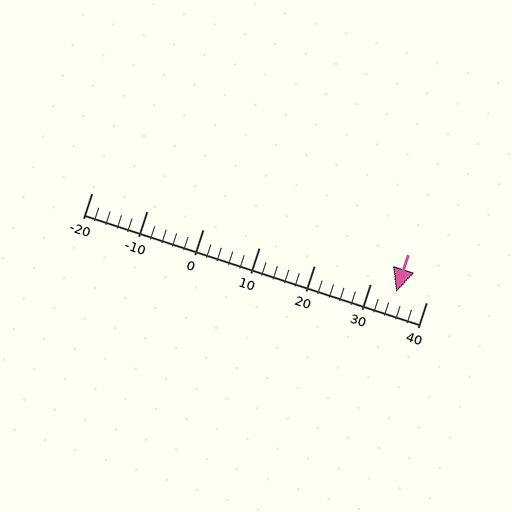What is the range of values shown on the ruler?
The ruler shows values from -20 to 40.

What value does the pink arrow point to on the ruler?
The pink arrow points to approximately 35.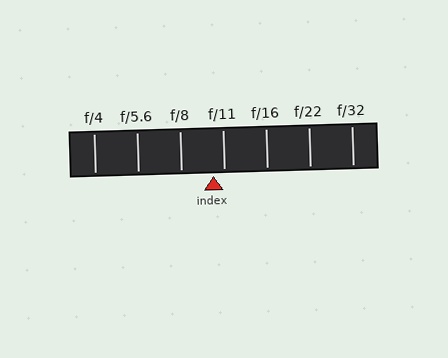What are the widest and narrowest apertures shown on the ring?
The widest aperture shown is f/4 and the narrowest is f/32.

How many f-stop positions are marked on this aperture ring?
There are 7 f-stop positions marked.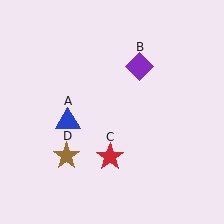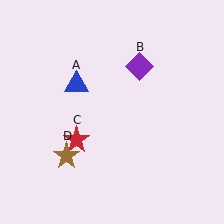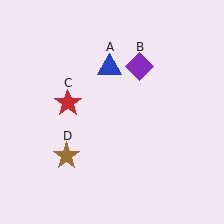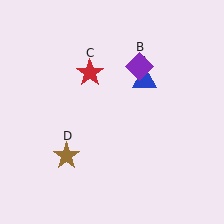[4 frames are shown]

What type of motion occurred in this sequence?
The blue triangle (object A), red star (object C) rotated clockwise around the center of the scene.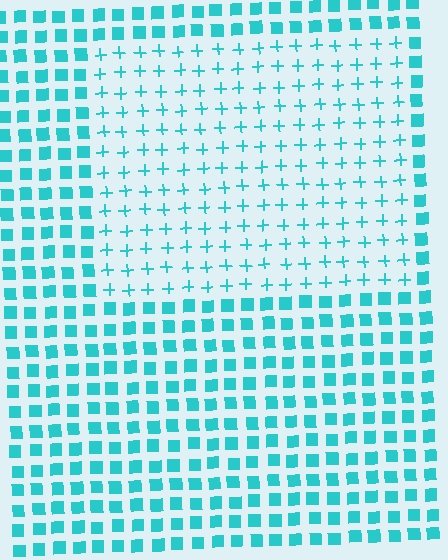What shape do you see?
I see a rectangle.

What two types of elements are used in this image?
The image uses plus signs inside the rectangle region and squares outside it.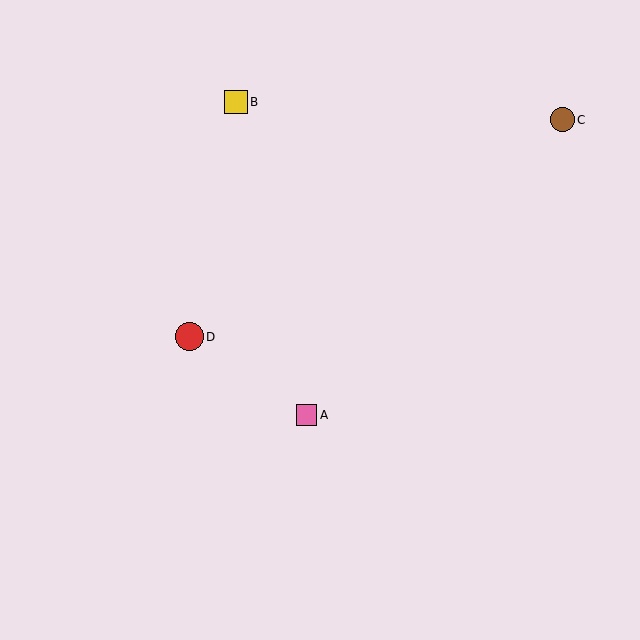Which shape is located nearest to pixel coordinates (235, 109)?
The yellow square (labeled B) at (236, 102) is nearest to that location.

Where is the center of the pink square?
The center of the pink square is at (307, 415).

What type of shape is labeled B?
Shape B is a yellow square.